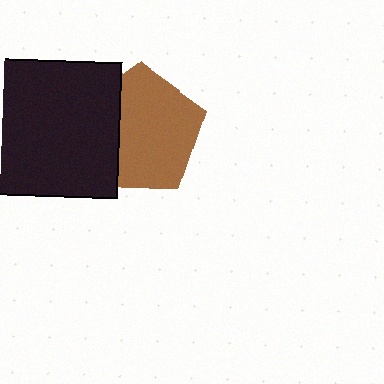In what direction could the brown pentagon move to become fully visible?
The brown pentagon could move right. That would shift it out from behind the black square entirely.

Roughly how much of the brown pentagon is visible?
Most of it is visible (roughly 70%).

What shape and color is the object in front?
The object in front is a black square.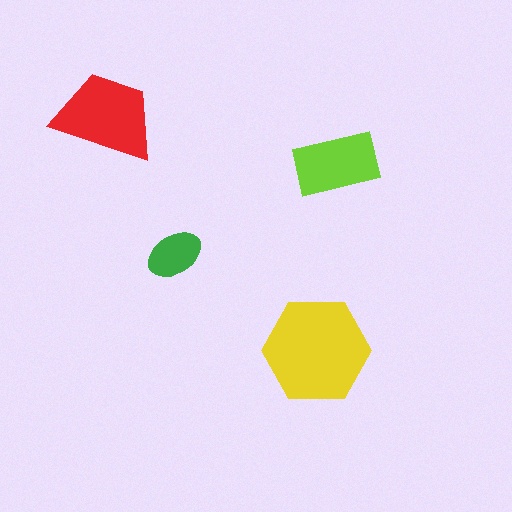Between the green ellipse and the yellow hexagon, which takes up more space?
The yellow hexagon.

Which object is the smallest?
The green ellipse.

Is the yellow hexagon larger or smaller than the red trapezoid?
Larger.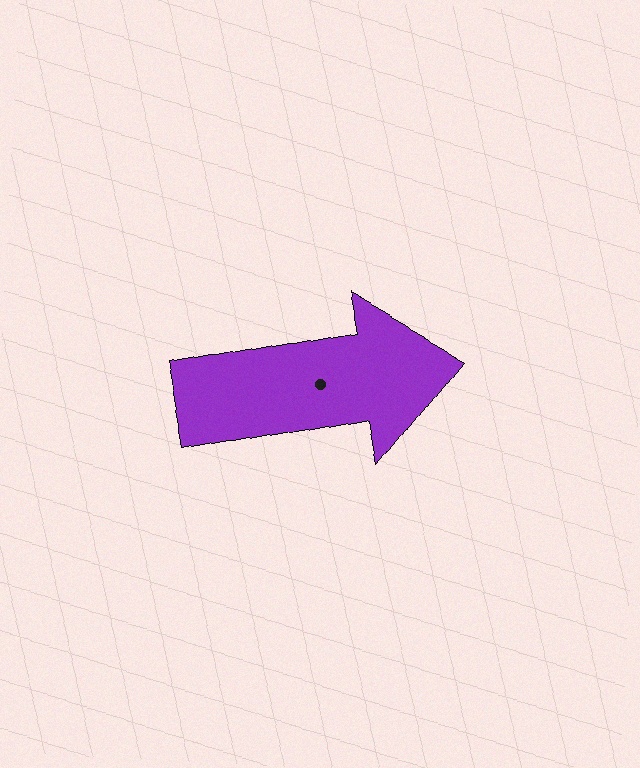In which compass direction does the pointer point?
East.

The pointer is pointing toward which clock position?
Roughly 3 o'clock.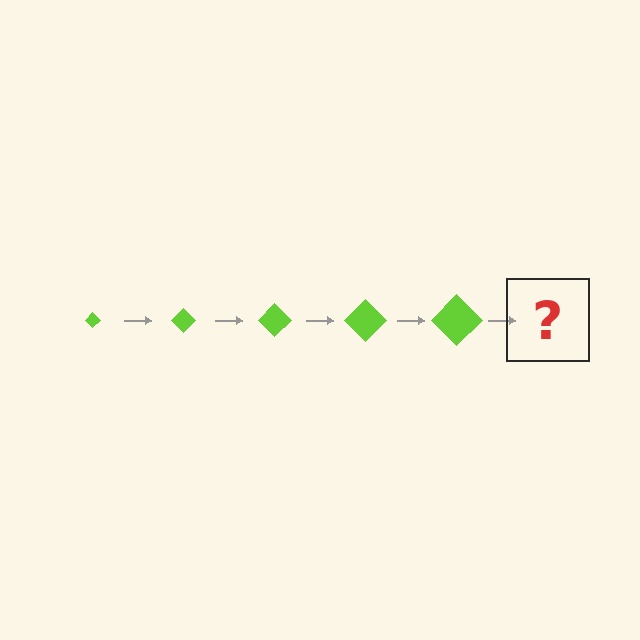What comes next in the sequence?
The next element should be a lime diamond, larger than the previous one.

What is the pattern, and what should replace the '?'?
The pattern is that the diamond gets progressively larger each step. The '?' should be a lime diamond, larger than the previous one.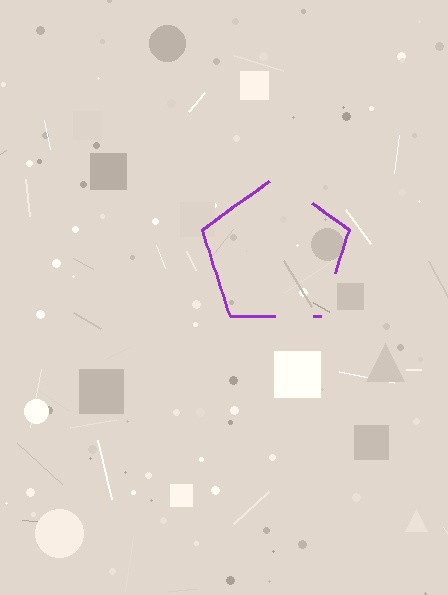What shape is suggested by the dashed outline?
The dashed outline suggests a pentagon.